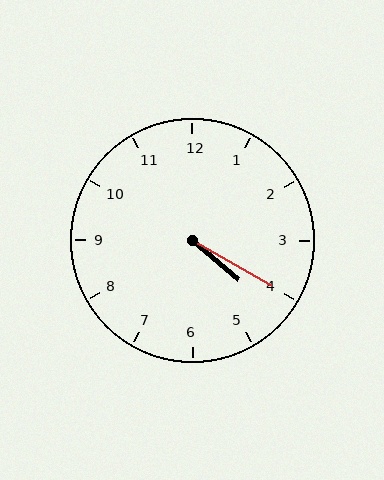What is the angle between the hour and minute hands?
Approximately 10 degrees.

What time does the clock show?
4:20.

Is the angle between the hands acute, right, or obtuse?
It is acute.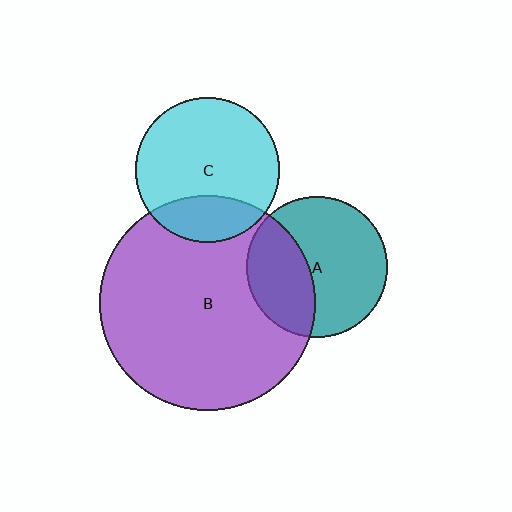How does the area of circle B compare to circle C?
Approximately 2.2 times.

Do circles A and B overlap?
Yes.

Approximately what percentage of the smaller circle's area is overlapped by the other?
Approximately 35%.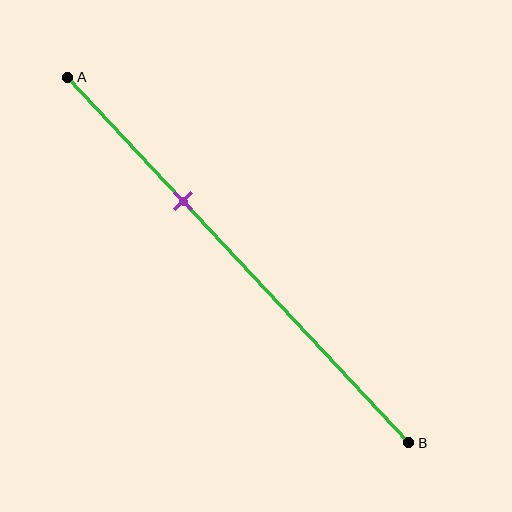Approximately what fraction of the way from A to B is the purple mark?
The purple mark is approximately 35% of the way from A to B.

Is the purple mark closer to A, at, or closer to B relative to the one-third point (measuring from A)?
The purple mark is approximately at the one-third point of segment AB.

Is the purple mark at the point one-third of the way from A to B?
Yes, the mark is approximately at the one-third point.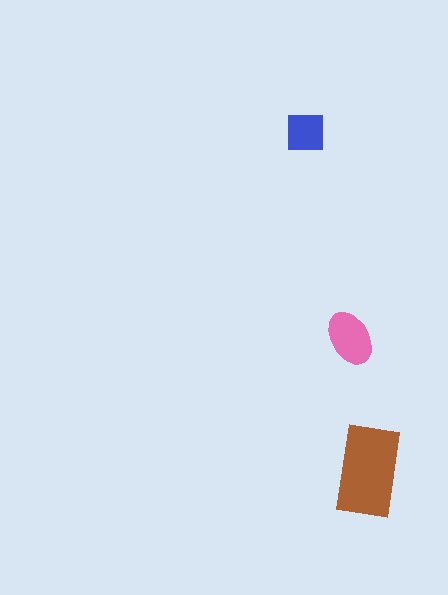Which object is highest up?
The blue square is topmost.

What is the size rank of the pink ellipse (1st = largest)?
2nd.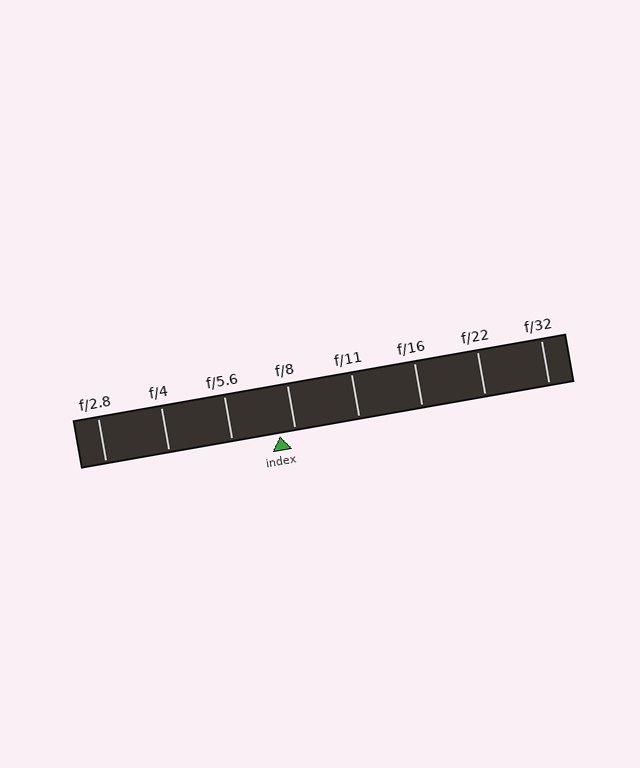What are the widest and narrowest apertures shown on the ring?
The widest aperture shown is f/2.8 and the narrowest is f/32.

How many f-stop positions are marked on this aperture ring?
There are 8 f-stop positions marked.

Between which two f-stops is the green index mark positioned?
The index mark is between f/5.6 and f/8.